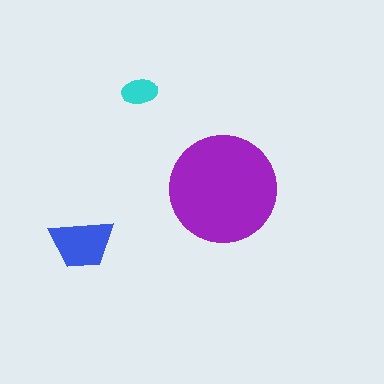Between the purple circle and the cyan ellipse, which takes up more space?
The purple circle.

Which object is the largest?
The purple circle.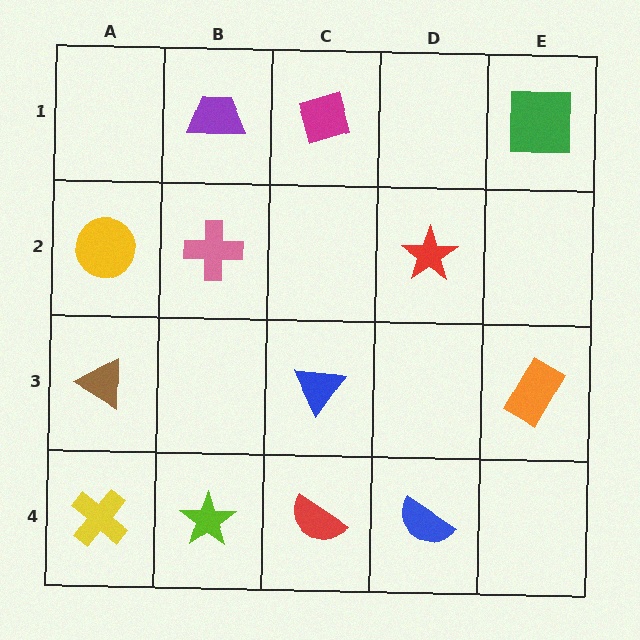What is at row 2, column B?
A pink cross.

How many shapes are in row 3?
3 shapes.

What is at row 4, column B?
A lime star.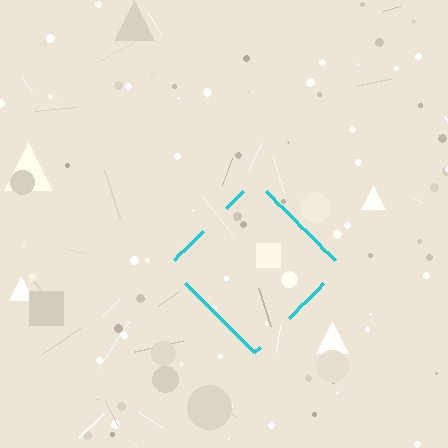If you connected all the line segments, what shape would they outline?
They would outline a diamond.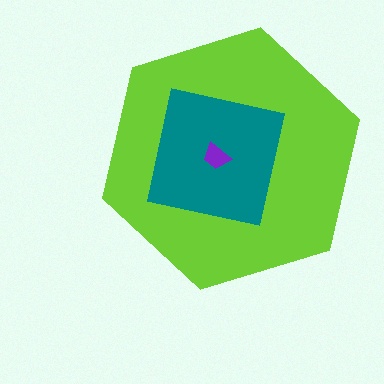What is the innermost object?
The purple trapezoid.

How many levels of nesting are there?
3.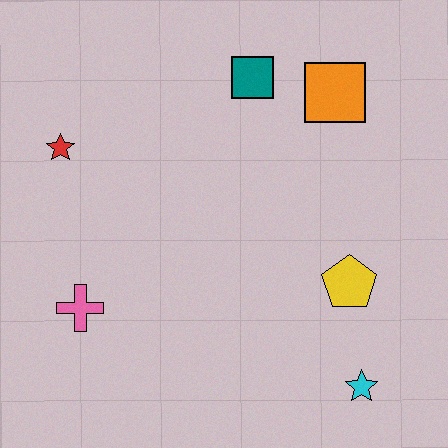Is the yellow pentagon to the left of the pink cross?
No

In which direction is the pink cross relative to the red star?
The pink cross is below the red star.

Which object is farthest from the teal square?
The cyan star is farthest from the teal square.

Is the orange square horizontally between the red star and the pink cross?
No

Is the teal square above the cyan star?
Yes